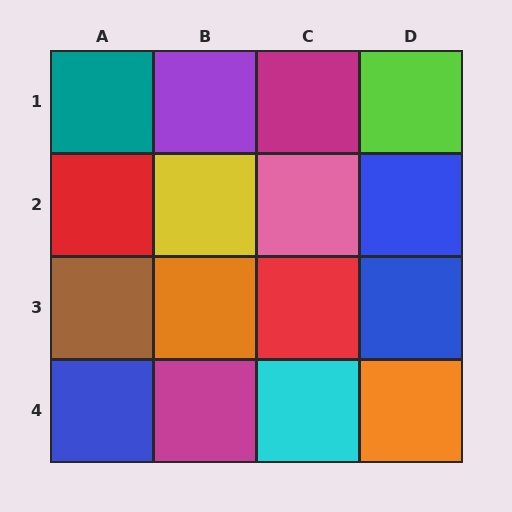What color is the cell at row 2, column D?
Blue.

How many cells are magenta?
2 cells are magenta.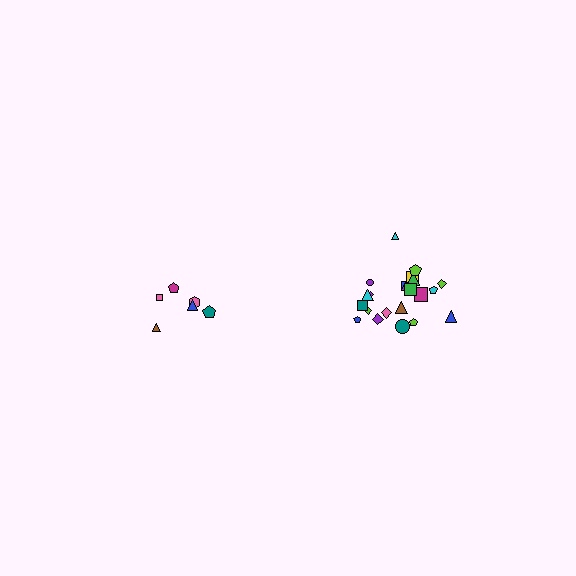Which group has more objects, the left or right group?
The right group.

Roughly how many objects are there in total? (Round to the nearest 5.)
Roughly 30 objects in total.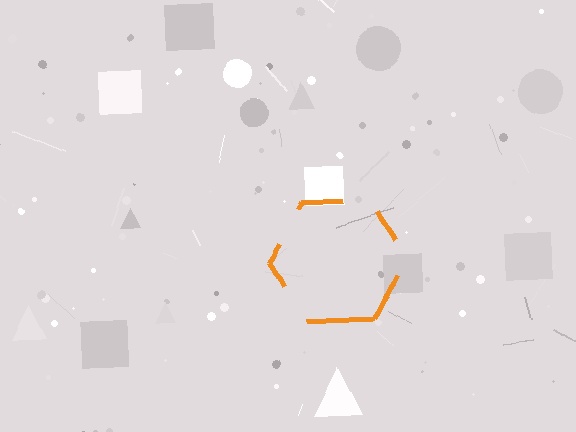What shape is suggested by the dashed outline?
The dashed outline suggests a hexagon.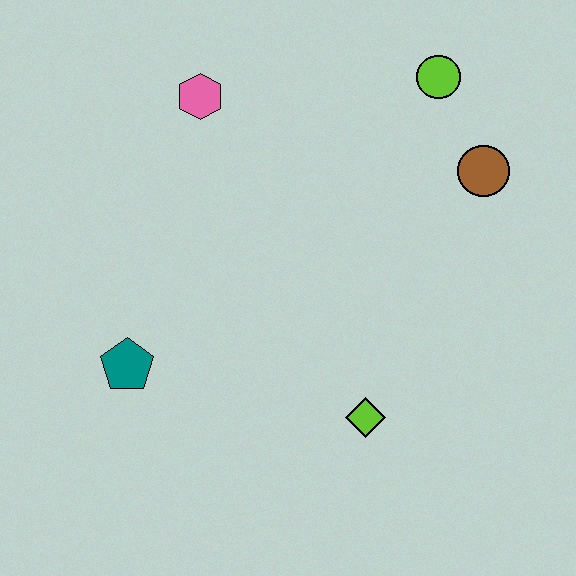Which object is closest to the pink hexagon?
The lime circle is closest to the pink hexagon.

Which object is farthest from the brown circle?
The teal pentagon is farthest from the brown circle.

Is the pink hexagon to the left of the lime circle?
Yes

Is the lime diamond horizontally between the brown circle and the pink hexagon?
Yes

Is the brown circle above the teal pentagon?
Yes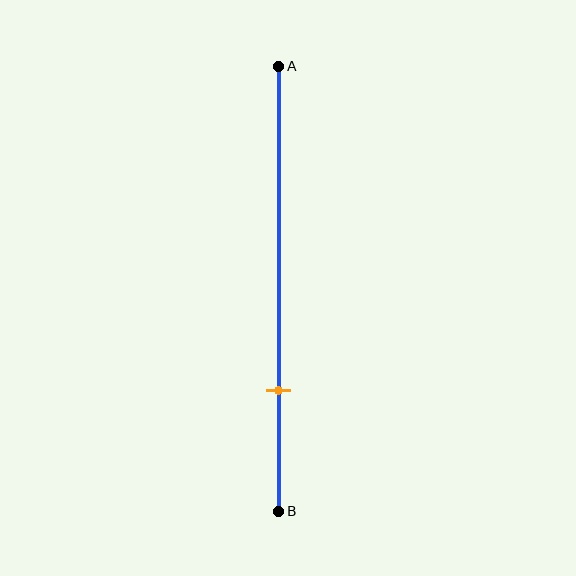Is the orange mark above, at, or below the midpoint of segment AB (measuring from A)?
The orange mark is below the midpoint of segment AB.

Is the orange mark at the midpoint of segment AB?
No, the mark is at about 75% from A, not at the 50% midpoint.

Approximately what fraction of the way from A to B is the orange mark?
The orange mark is approximately 75% of the way from A to B.